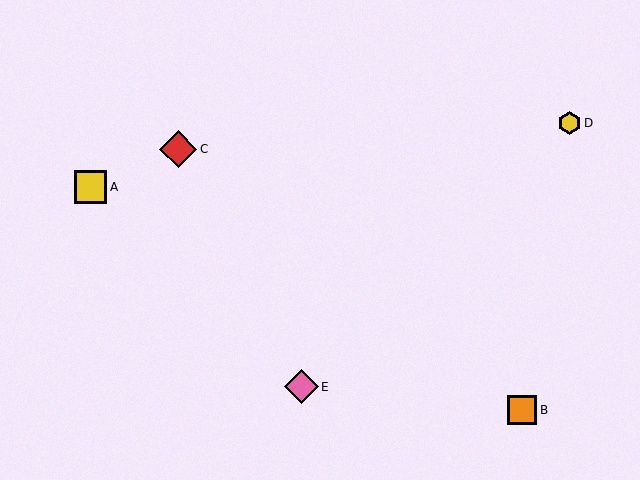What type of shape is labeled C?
Shape C is a red diamond.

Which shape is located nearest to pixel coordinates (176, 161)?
The red diamond (labeled C) at (178, 149) is nearest to that location.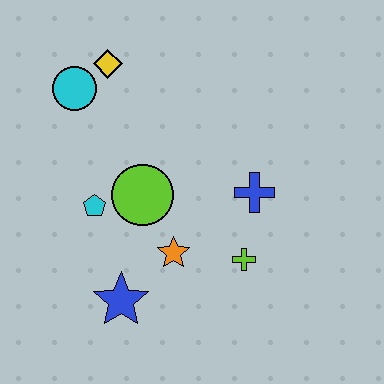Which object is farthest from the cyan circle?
The lime cross is farthest from the cyan circle.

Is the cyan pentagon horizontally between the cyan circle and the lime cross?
Yes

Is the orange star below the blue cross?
Yes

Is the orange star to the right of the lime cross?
No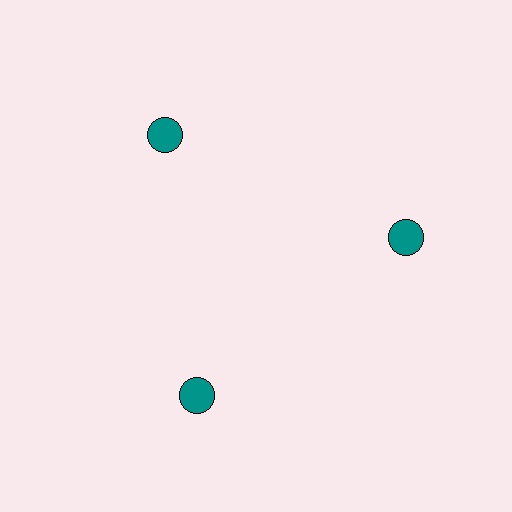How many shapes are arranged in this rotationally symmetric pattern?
There are 3 shapes, arranged in 3 groups of 1.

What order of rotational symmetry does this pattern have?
This pattern has 3-fold rotational symmetry.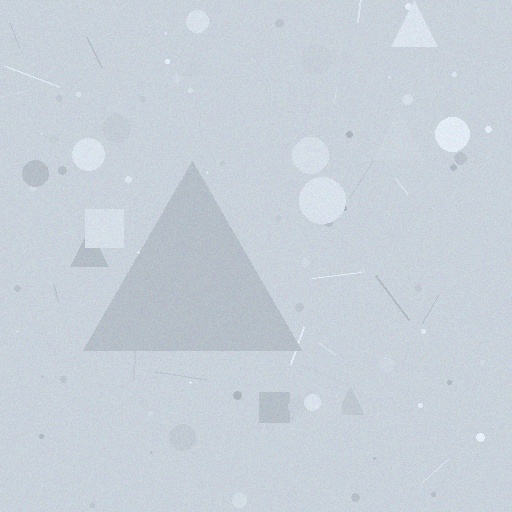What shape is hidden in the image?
A triangle is hidden in the image.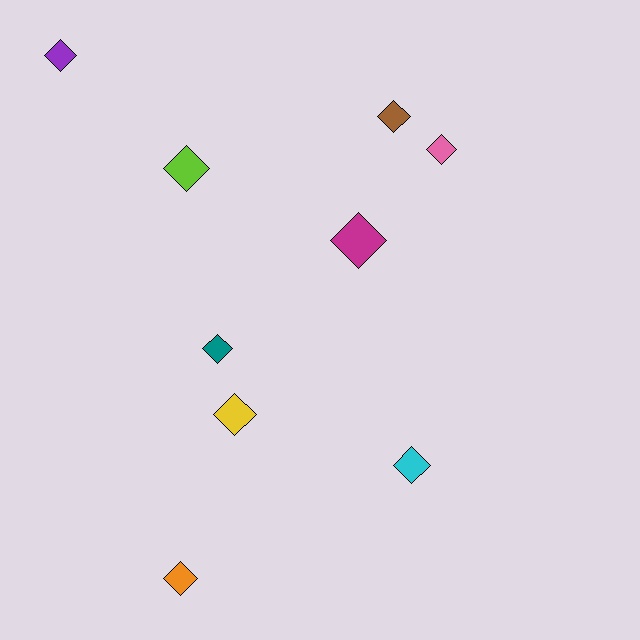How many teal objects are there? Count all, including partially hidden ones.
There is 1 teal object.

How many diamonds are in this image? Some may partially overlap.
There are 9 diamonds.